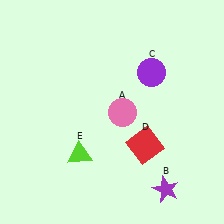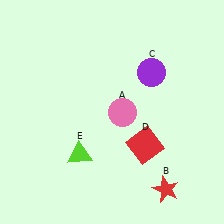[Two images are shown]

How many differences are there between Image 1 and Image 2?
There is 1 difference between the two images.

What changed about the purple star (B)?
In Image 1, B is purple. In Image 2, it changed to red.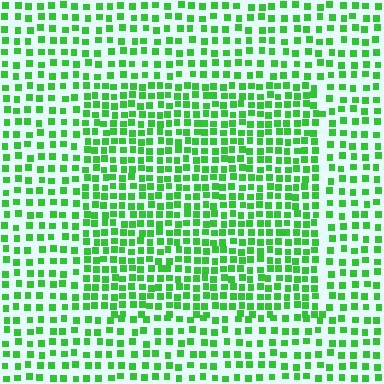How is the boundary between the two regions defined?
The boundary is defined by a change in element density (approximately 1.6x ratio). All elements are the same color, size, and shape.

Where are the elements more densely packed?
The elements are more densely packed inside the rectangle boundary.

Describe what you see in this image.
The image contains small green elements arranged at two different densities. A rectangle-shaped region is visible where the elements are more densely packed than the surrounding area.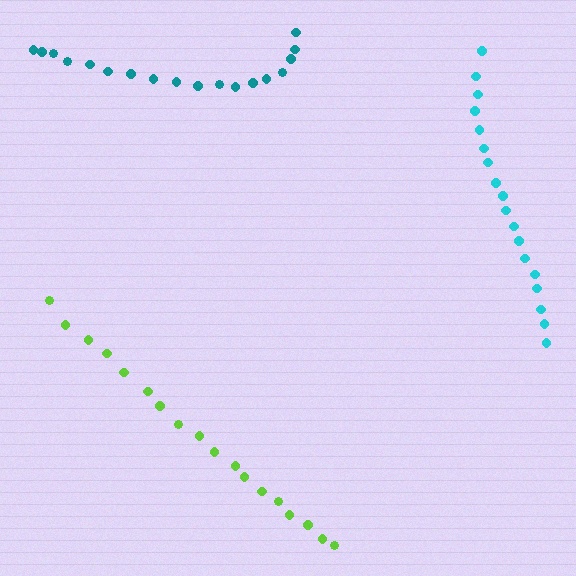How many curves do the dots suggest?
There are 3 distinct paths.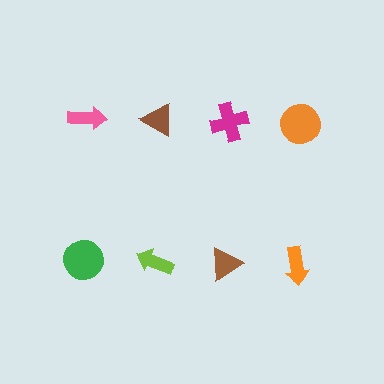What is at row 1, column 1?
A pink arrow.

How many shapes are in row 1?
4 shapes.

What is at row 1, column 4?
An orange circle.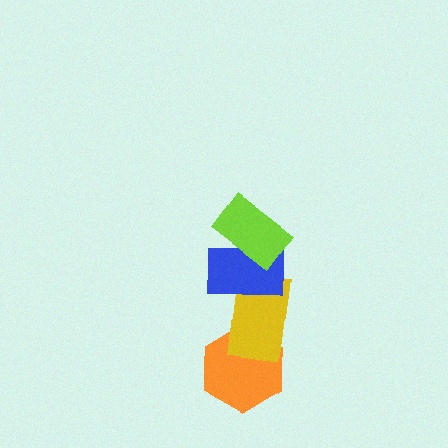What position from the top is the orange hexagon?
The orange hexagon is 4th from the top.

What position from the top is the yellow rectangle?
The yellow rectangle is 3rd from the top.